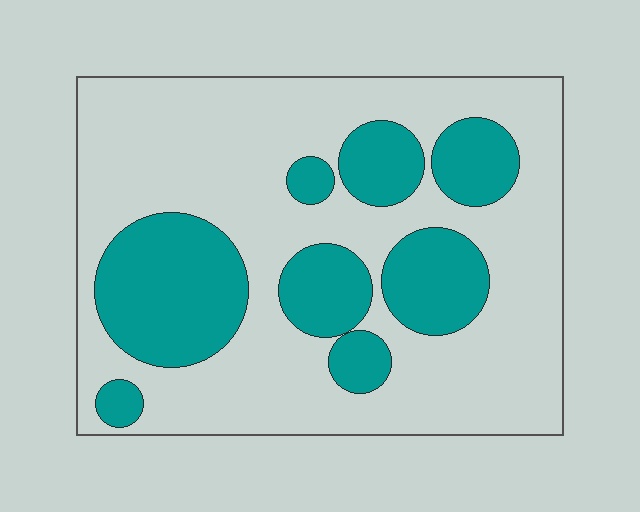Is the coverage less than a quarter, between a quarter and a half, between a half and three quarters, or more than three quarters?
Between a quarter and a half.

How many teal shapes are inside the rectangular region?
8.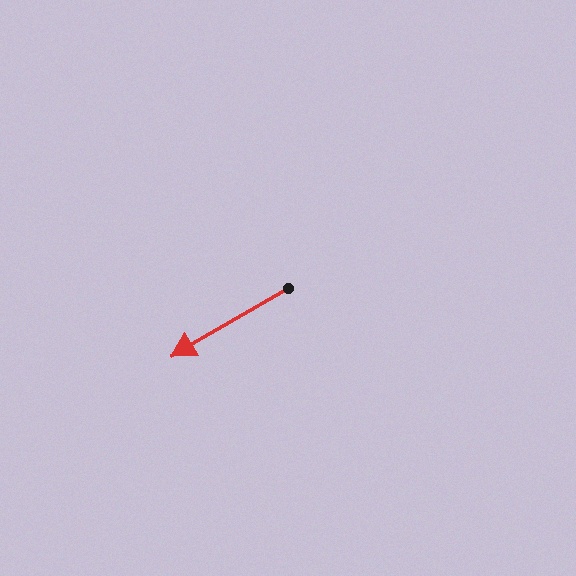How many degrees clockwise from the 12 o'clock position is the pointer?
Approximately 240 degrees.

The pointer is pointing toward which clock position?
Roughly 8 o'clock.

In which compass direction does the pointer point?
Southwest.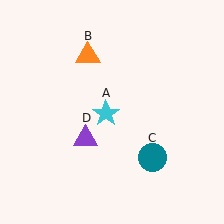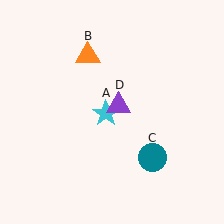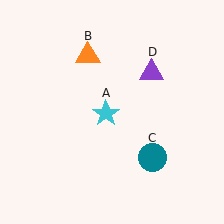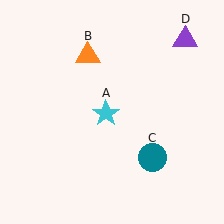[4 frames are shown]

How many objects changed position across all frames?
1 object changed position: purple triangle (object D).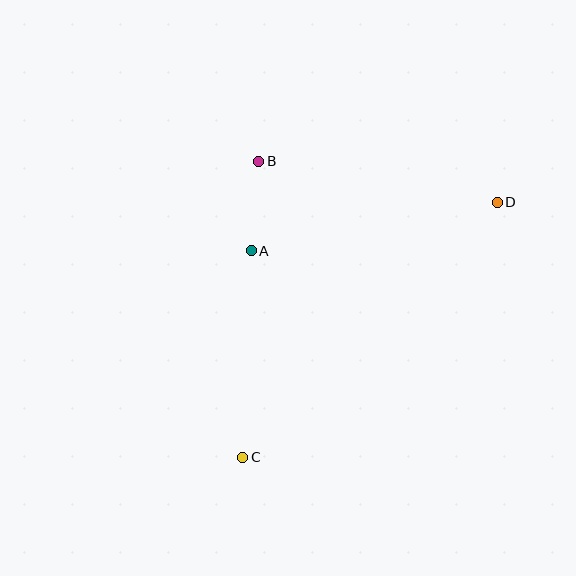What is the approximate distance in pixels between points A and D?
The distance between A and D is approximately 251 pixels.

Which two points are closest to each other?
Points A and B are closest to each other.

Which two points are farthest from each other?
Points C and D are farthest from each other.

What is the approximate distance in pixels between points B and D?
The distance between B and D is approximately 242 pixels.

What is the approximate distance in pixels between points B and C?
The distance between B and C is approximately 297 pixels.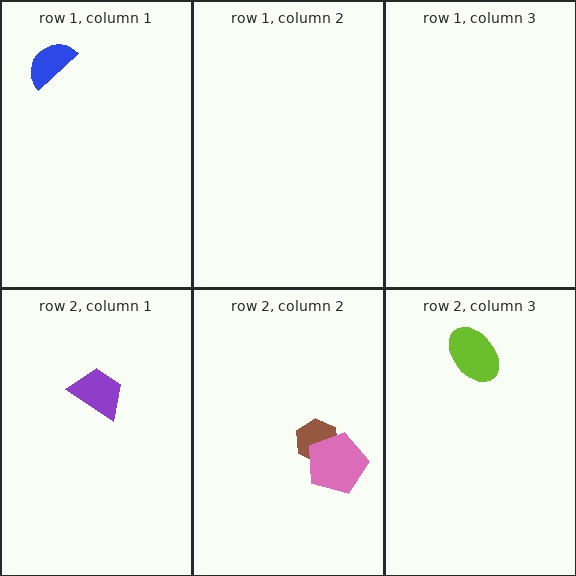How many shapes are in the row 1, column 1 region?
1.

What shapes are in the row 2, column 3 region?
The lime ellipse.